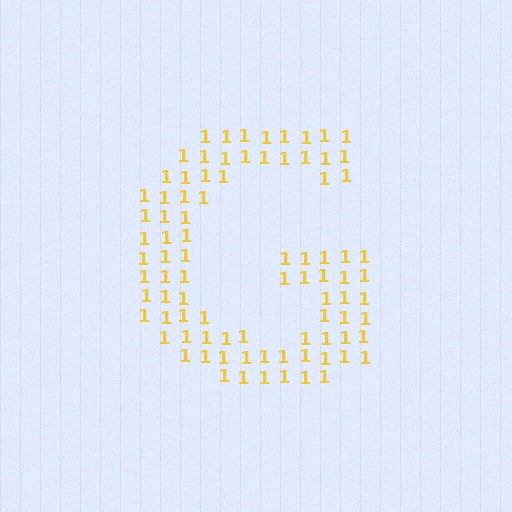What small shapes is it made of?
It is made of small digit 1's.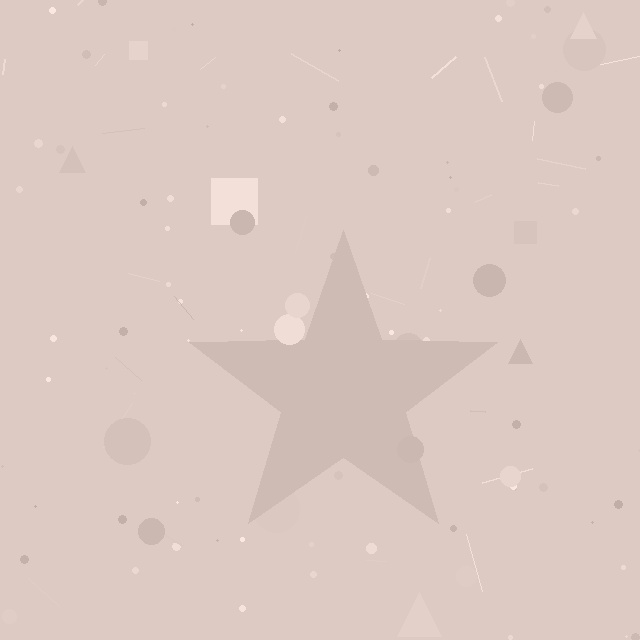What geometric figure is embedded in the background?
A star is embedded in the background.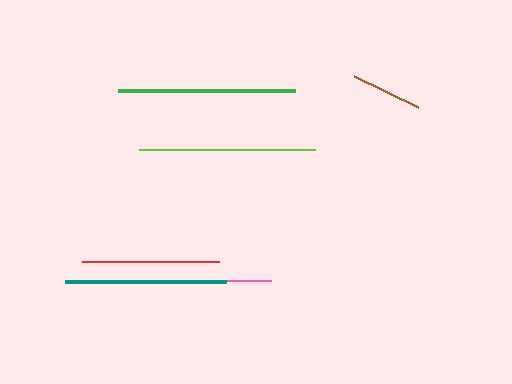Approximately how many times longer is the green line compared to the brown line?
The green line is approximately 2.5 times the length of the brown line.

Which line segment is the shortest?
The brown line is the shortest at approximately 71 pixels.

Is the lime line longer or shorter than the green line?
The green line is longer than the lime line.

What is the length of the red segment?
The red segment is approximately 137 pixels long.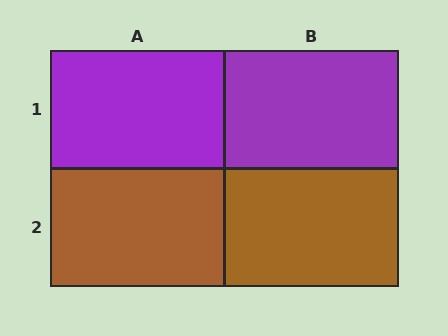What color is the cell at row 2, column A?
Brown.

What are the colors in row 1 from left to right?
Purple, purple.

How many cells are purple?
2 cells are purple.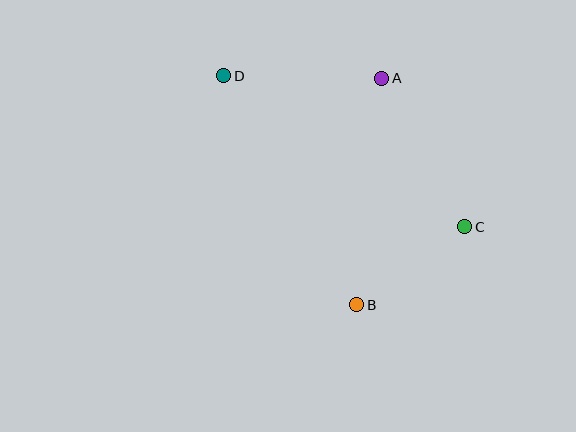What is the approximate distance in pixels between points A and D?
The distance between A and D is approximately 158 pixels.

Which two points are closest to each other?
Points B and C are closest to each other.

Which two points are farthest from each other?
Points C and D are farthest from each other.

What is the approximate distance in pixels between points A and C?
The distance between A and C is approximately 170 pixels.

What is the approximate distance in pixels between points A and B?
The distance between A and B is approximately 228 pixels.